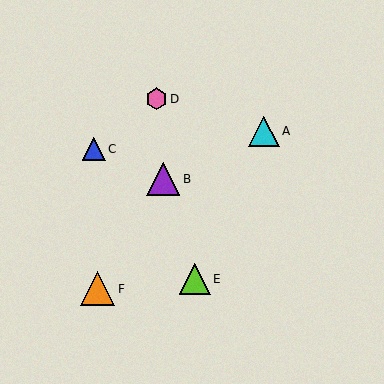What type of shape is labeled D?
Shape D is a pink hexagon.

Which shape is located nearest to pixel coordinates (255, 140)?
The cyan triangle (labeled A) at (264, 131) is nearest to that location.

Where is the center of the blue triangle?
The center of the blue triangle is at (94, 149).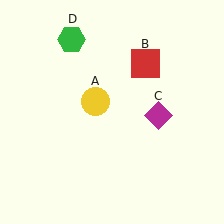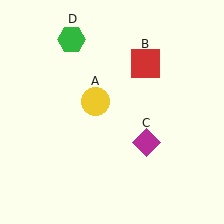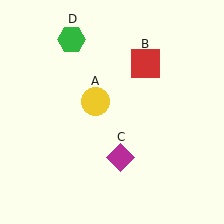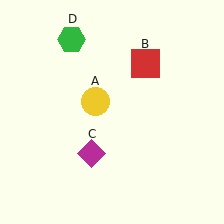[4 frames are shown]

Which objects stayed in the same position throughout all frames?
Yellow circle (object A) and red square (object B) and green hexagon (object D) remained stationary.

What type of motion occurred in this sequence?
The magenta diamond (object C) rotated clockwise around the center of the scene.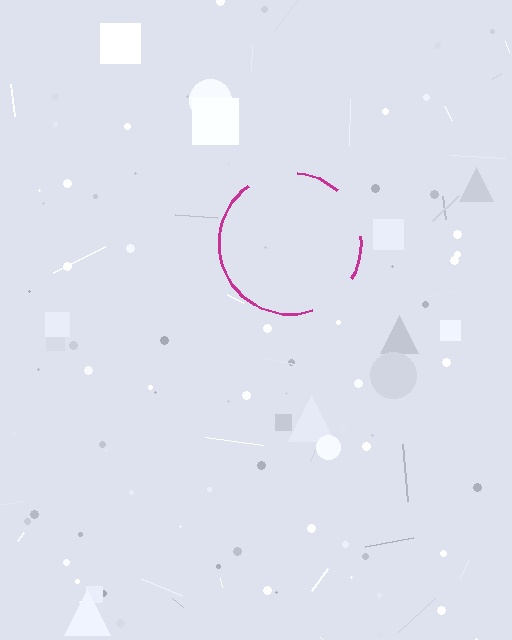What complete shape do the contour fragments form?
The contour fragments form a circle.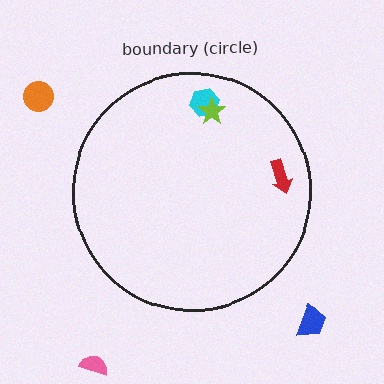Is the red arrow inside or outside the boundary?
Inside.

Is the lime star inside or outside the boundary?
Inside.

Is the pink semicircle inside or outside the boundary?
Outside.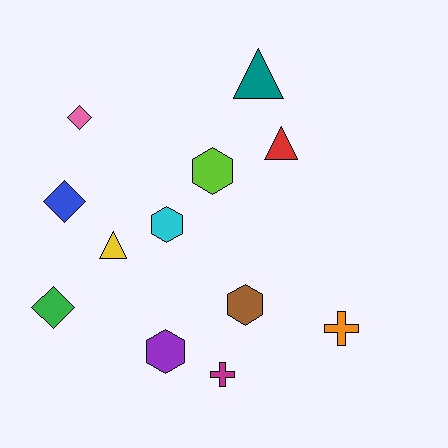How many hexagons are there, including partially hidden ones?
There are 4 hexagons.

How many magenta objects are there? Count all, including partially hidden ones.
There is 1 magenta object.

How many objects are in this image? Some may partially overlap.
There are 12 objects.